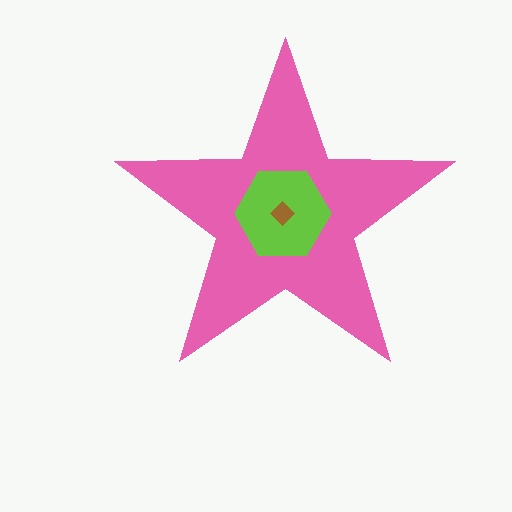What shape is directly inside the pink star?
The lime hexagon.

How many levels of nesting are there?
3.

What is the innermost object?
The brown diamond.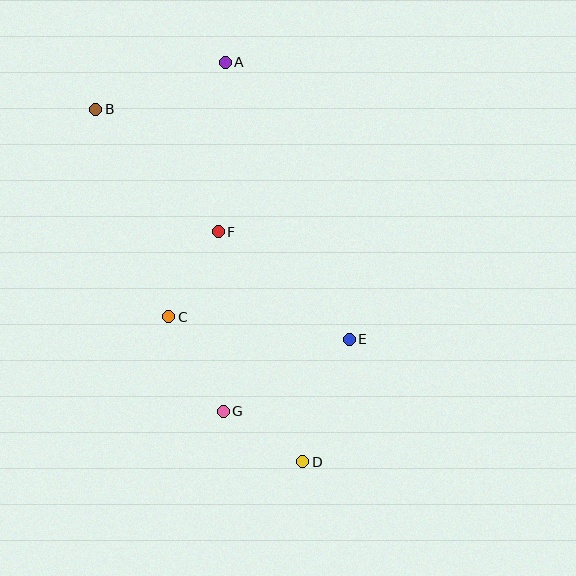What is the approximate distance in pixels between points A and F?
The distance between A and F is approximately 170 pixels.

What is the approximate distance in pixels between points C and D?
The distance between C and D is approximately 197 pixels.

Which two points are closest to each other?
Points D and G are closest to each other.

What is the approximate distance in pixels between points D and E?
The distance between D and E is approximately 131 pixels.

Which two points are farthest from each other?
Points B and D are farthest from each other.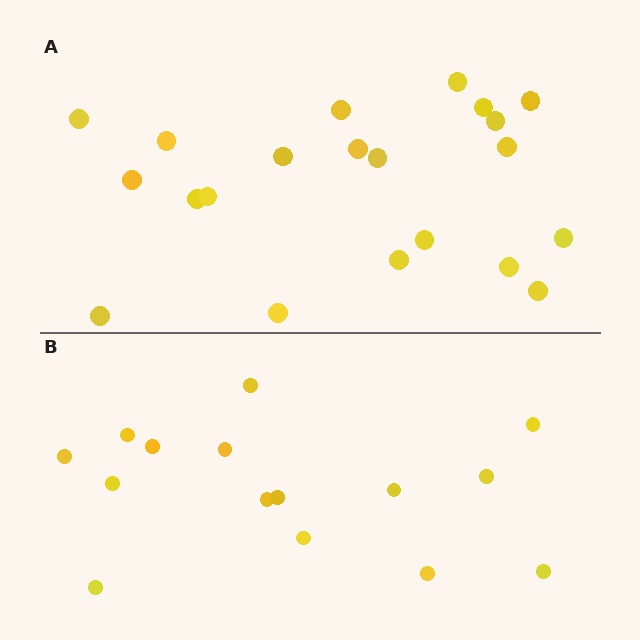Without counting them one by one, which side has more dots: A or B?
Region A (the top region) has more dots.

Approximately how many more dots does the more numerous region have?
Region A has about 6 more dots than region B.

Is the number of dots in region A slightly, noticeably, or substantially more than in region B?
Region A has noticeably more, but not dramatically so. The ratio is roughly 1.4 to 1.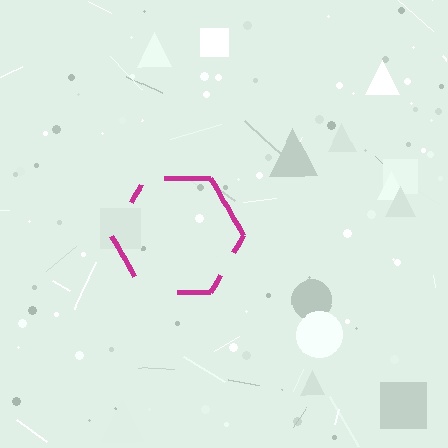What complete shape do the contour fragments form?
The contour fragments form a hexagon.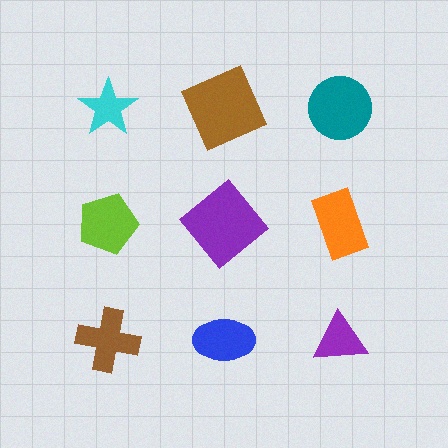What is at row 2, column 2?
A purple diamond.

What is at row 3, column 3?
A purple triangle.